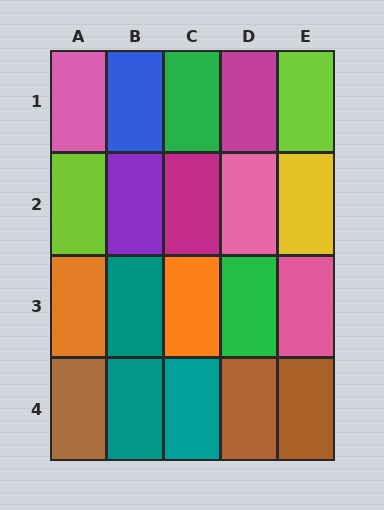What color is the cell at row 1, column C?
Green.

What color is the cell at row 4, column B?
Teal.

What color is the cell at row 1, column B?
Blue.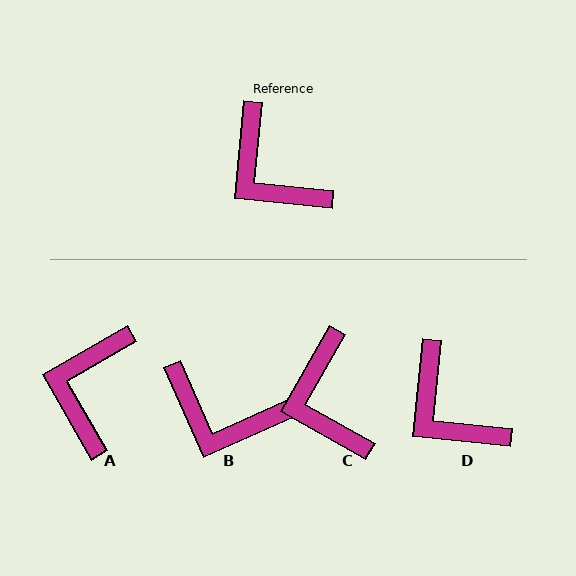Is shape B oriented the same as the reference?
No, it is off by about 30 degrees.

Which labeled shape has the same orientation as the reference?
D.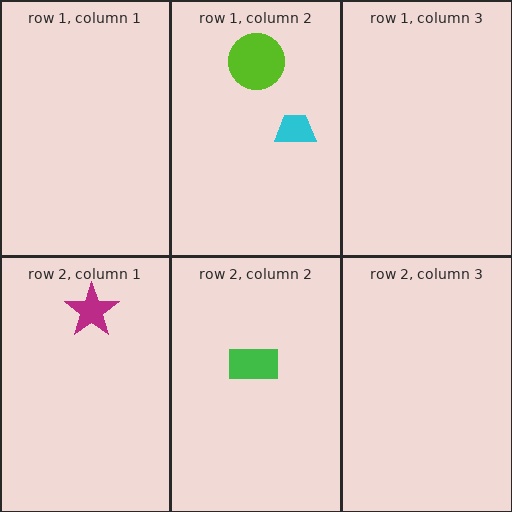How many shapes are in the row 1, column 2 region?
2.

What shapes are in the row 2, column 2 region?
The green rectangle.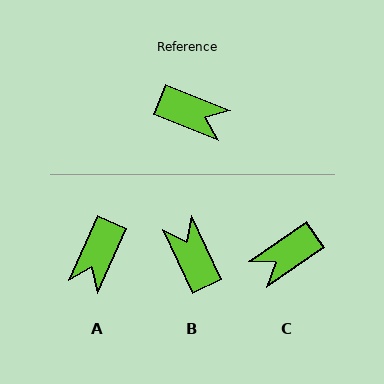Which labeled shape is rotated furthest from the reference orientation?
B, about 137 degrees away.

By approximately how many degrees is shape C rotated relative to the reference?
Approximately 123 degrees clockwise.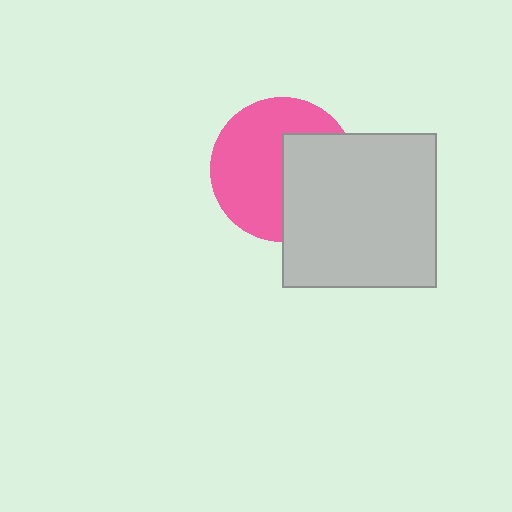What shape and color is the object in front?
The object in front is a light gray square.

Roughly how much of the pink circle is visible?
About half of it is visible (roughly 59%).